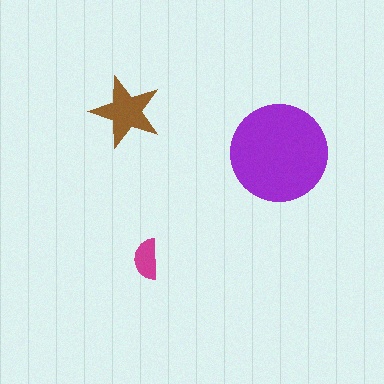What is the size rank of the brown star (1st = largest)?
2nd.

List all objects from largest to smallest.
The purple circle, the brown star, the magenta semicircle.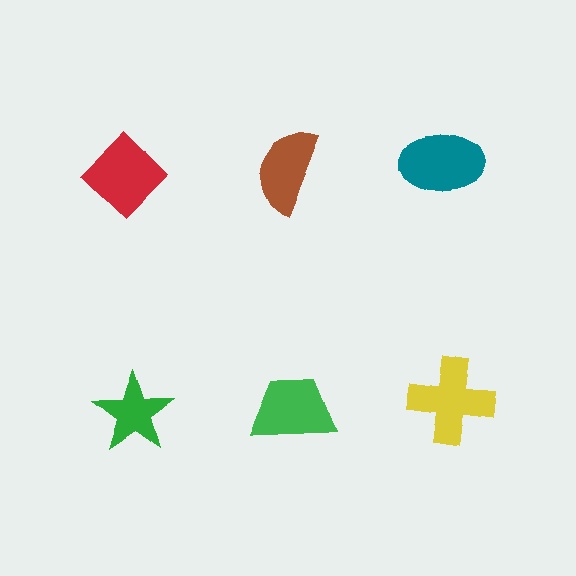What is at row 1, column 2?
A brown semicircle.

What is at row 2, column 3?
A yellow cross.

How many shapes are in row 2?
3 shapes.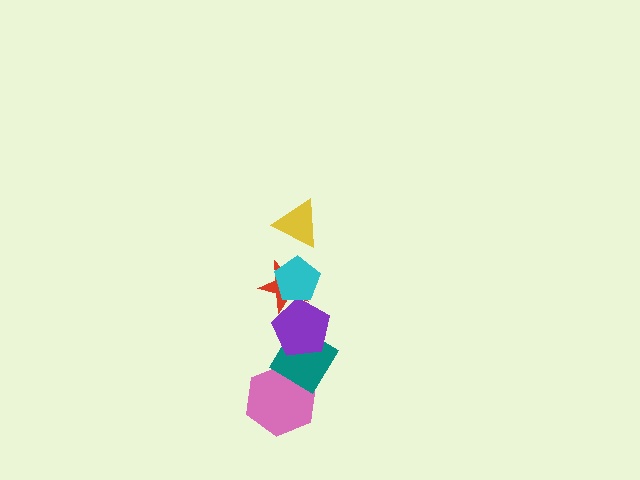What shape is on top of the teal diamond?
The purple pentagon is on top of the teal diamond.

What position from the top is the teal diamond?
The teal diamond is 5th from the top.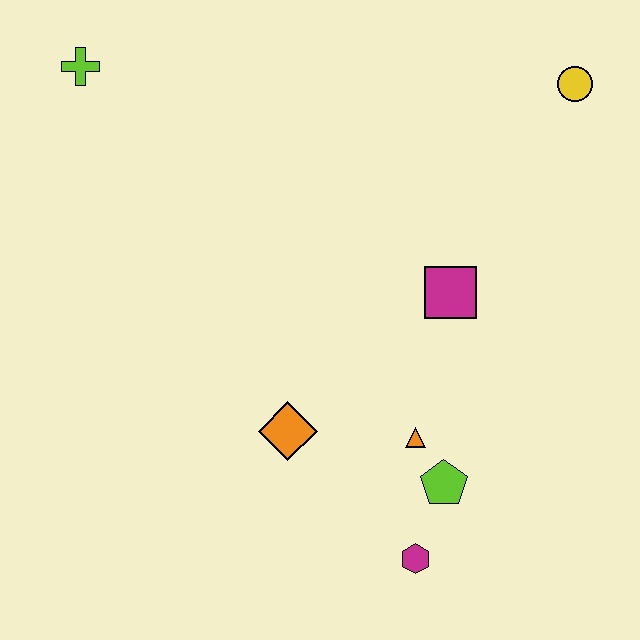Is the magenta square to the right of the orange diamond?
Yes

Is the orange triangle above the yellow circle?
No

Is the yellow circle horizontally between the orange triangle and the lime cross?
No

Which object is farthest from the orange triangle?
The lime cross is farthest from the orange triangle.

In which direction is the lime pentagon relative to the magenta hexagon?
The lime pentagon is above the magenta hexagon.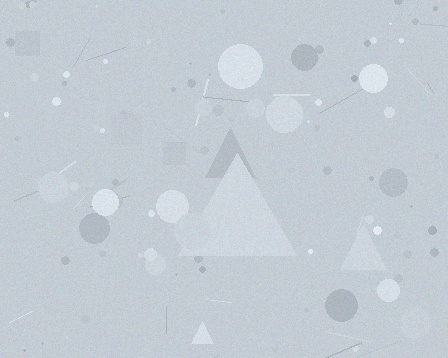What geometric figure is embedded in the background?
A triangle is embedded in the background.